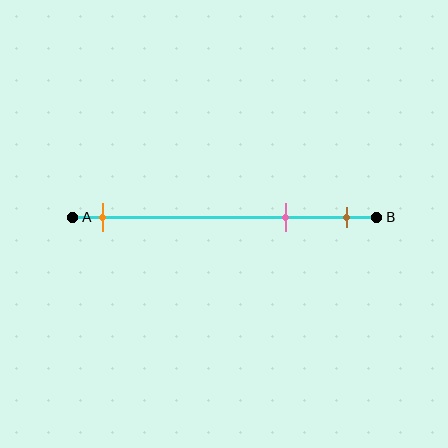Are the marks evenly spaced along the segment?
No, the marks are not evenly spaced.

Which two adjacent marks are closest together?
The pink and brown marks are the closest adjacent pair.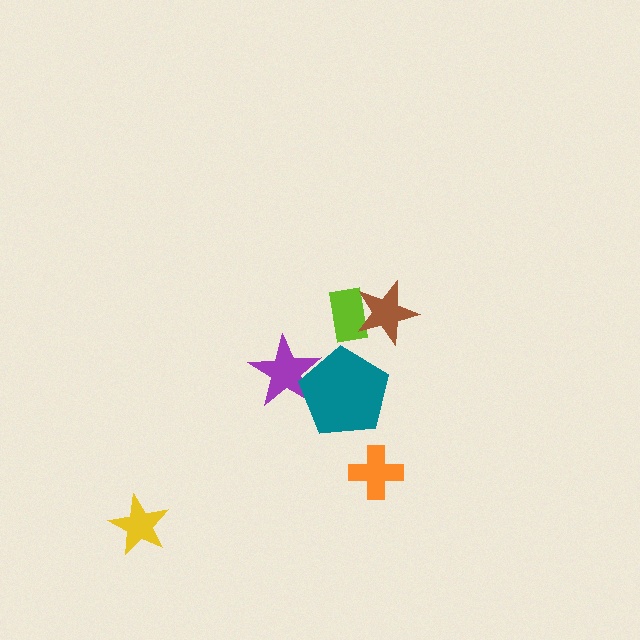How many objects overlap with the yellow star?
0 objects overlap with the yellow star.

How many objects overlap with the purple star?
1 object overlaps with the purple star.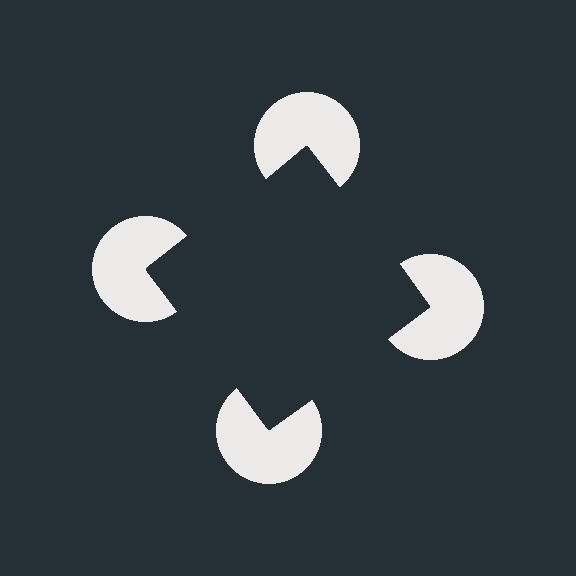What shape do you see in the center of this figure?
An illusory square — its edges are inferred from the aligned wedge cuts in the pac-man discs, not physically drawn.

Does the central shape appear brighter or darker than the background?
It typically appears slightly darker than the background, even though no actual brightness change is drawn.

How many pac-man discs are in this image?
There are 4 — one at each vertex of the illusory square.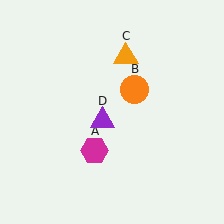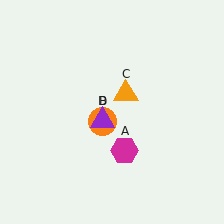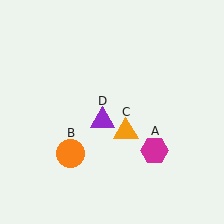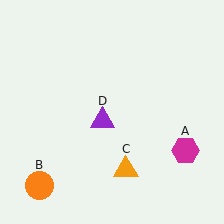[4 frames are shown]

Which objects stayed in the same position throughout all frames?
Purple triangle (object D) remained stationary.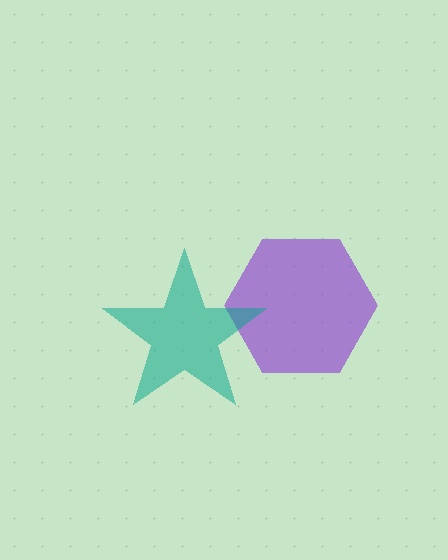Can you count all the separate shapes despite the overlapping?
Yes, there are 2 separate shapes.